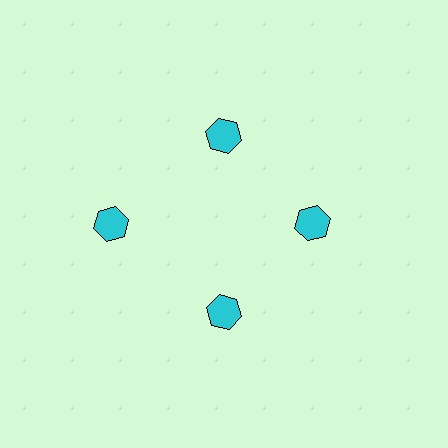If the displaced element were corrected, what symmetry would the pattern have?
It would have 4-fold rotational symmetry — the pattern would map onto itself every 90 degrees.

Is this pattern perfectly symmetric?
No. The 4 cyan hexagons are arranged in a ring, but one element near the 9 o'clock position is pushed outward from the center, breaking the 4-fold rotational symmetry.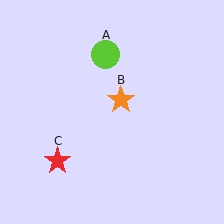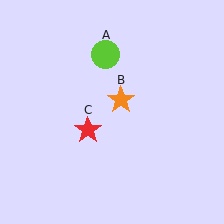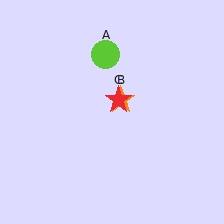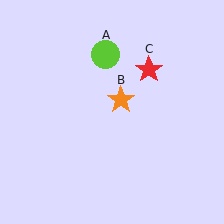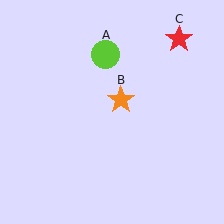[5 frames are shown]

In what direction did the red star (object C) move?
The red star (object C) moved up and to the right.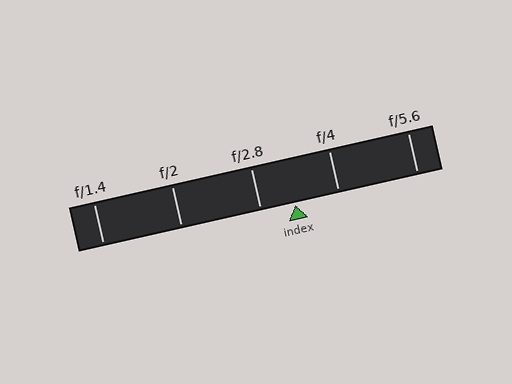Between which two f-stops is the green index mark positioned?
The index mark is between f/2.8 and f/4.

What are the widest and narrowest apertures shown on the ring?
The widest aperture shown is f/1.4 and the narrowest is f/5.6.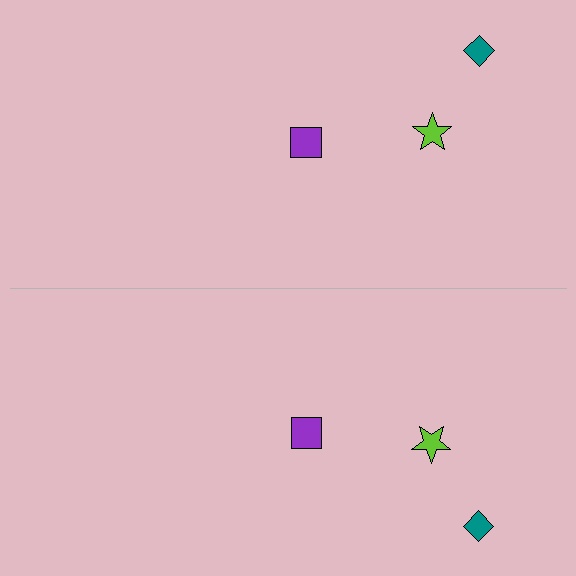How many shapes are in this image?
There are 6 shapes in this image.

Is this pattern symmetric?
Yes, this pattern has bilateral (reflection) symmetry.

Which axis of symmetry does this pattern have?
The pattern has a horizontal axis of symmetry running through the center of the image.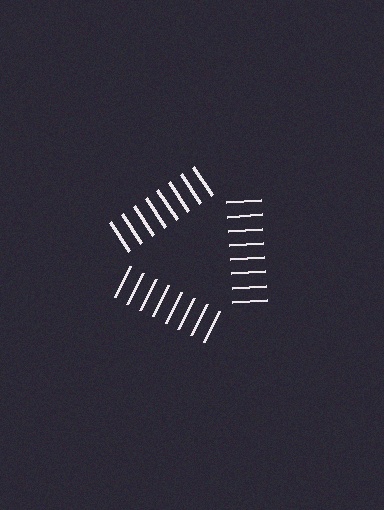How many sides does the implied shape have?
3 sides — the line-ends trace a triangle.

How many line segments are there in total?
24 — 8 along each of the 3 edges.